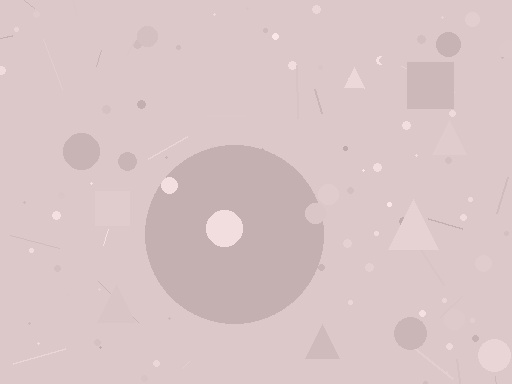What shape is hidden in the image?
A circle is hidden in the image.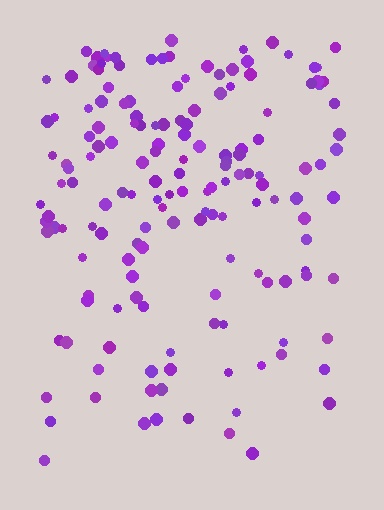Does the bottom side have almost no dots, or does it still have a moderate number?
Still a moderate number, just noticeably fewer than the top.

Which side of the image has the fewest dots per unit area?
The bottom.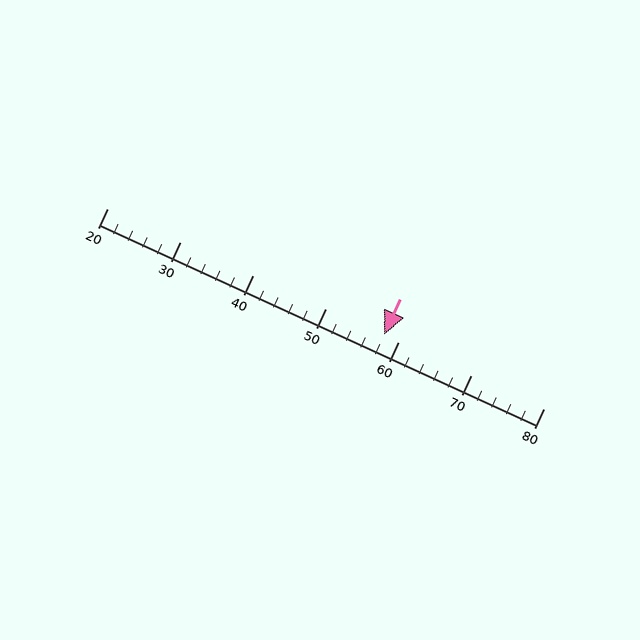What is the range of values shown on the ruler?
The ruler shows values from 20 to 80.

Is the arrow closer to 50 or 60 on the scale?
The arrow is closer to 60.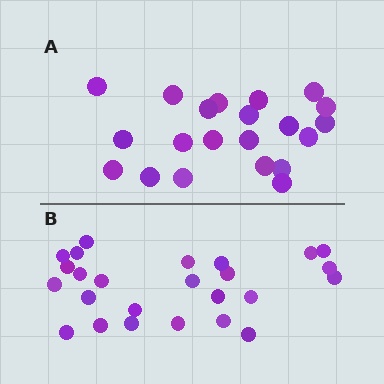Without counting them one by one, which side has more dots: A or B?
Region B (the bottom region) has more dots.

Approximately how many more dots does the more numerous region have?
Region B has about 4 more dots than region A.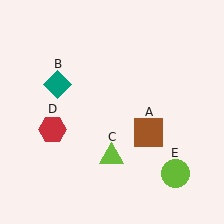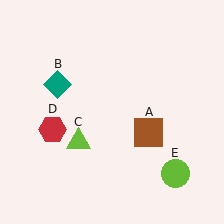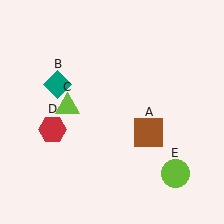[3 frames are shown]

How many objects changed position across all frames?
1 object changed position: lime triangle (object C).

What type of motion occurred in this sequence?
The lime triangle (object C) rotated clockwise around the center of the scene.